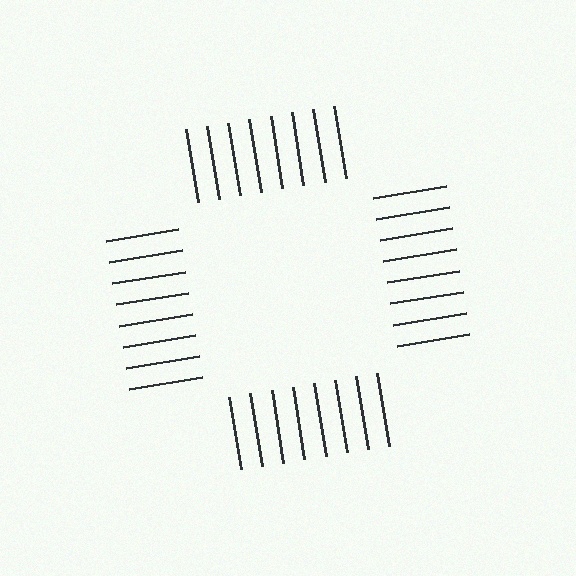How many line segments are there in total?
32 — 8 along each of the 4 edges.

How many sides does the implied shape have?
4 sides — the line-ends trace a square.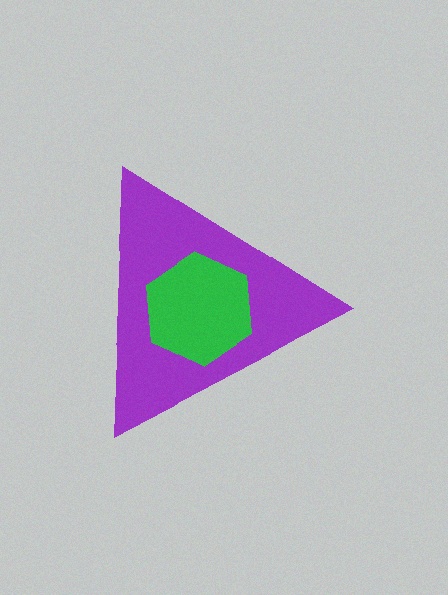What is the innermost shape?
The green hexagon.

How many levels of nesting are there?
2.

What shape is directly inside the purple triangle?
The green hexagon.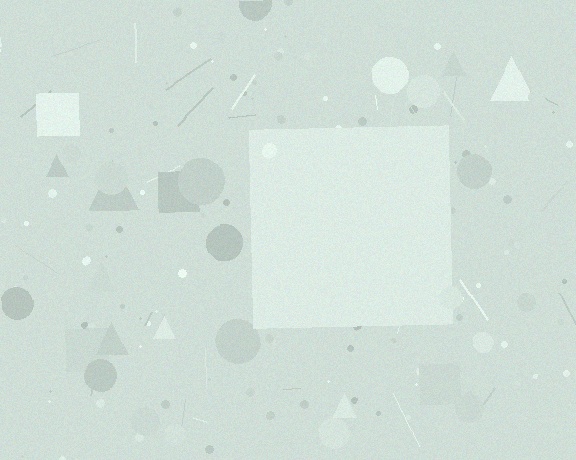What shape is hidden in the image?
A square is hidden in the image.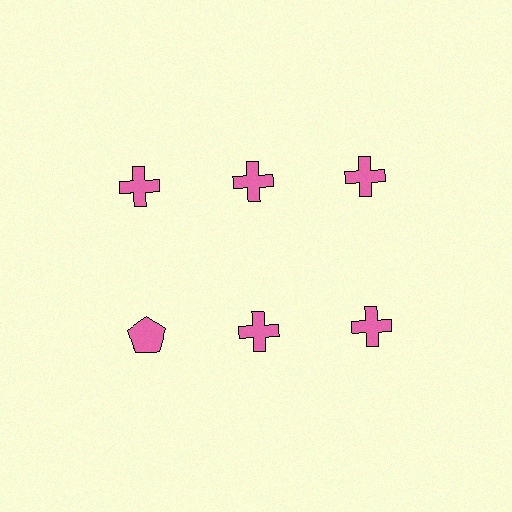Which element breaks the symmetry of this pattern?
The pink pentagon in the second row, leftmost column breaks the symmetry. All other shapes are pink crosses.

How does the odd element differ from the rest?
It has a different shape: pentagon instead of cross.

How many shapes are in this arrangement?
There are 6 shapes arranged in a grid pattern.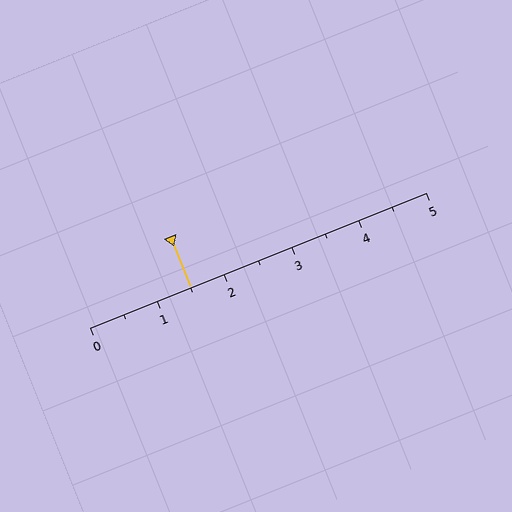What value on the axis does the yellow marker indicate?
The marker indicates approximately 1.5.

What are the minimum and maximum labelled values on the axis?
The axis runs from 0 to 5.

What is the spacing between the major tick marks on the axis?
The major ticks are spaced 1 apart.